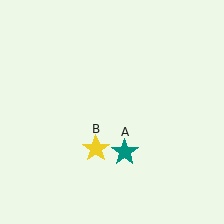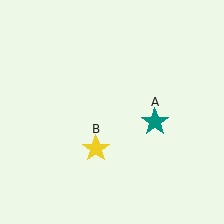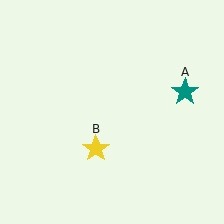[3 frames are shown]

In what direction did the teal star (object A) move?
The teal star (object A) moved up and to the right.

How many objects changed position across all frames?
1 object changed position: teal star (object A).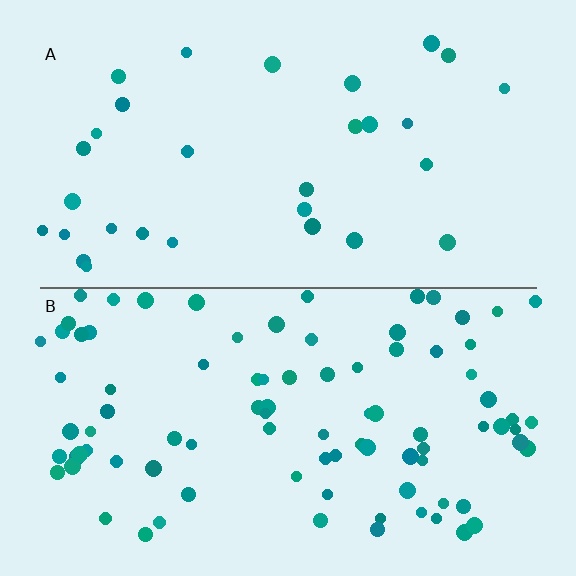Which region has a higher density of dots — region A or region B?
B (the bottom).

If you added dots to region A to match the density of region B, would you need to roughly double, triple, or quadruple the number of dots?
Approximately triple.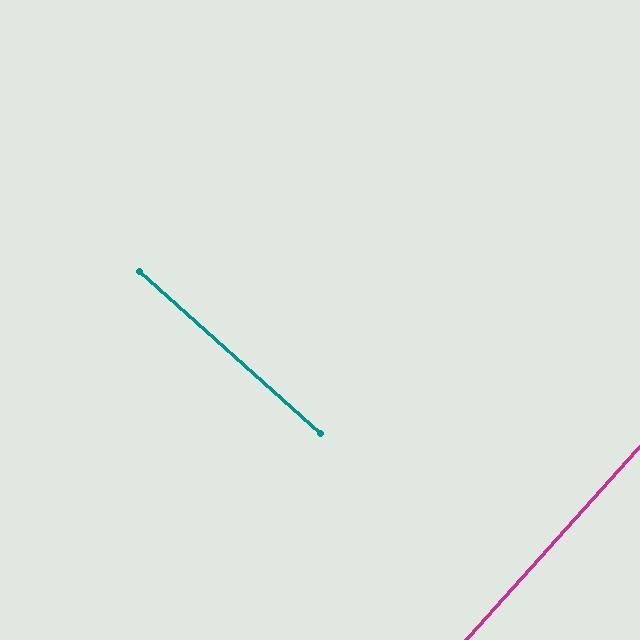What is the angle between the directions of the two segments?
Approximately 90 degrees.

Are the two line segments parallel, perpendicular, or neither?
Perpendicular — they meet at approximately 90°.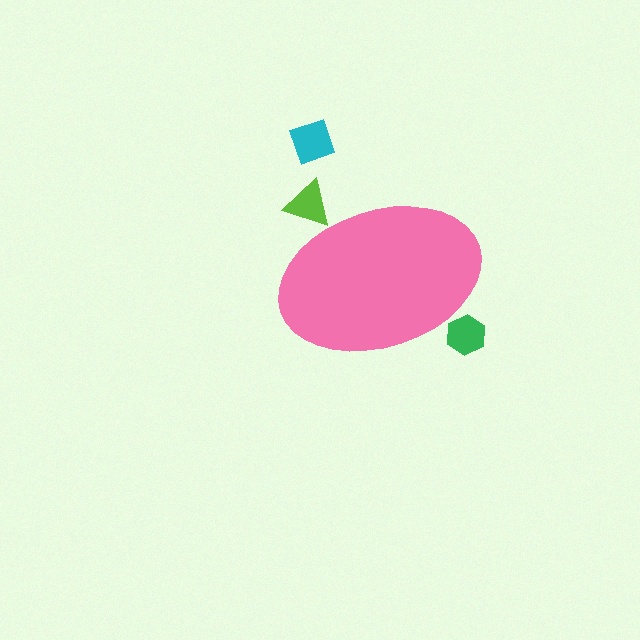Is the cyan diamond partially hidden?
No, the cyan diamond is fully visible.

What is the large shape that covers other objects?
A pink ellipse.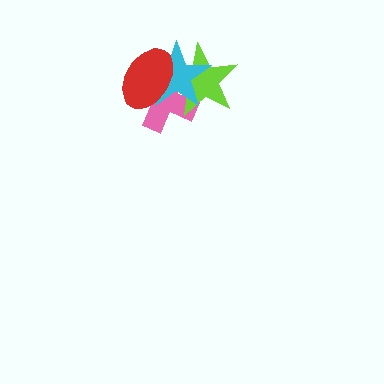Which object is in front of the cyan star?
The red ellipse is in front of the cyan star.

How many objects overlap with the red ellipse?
3 objects overlap with the red ellipse.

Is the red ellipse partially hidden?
No, no other shape covers it.